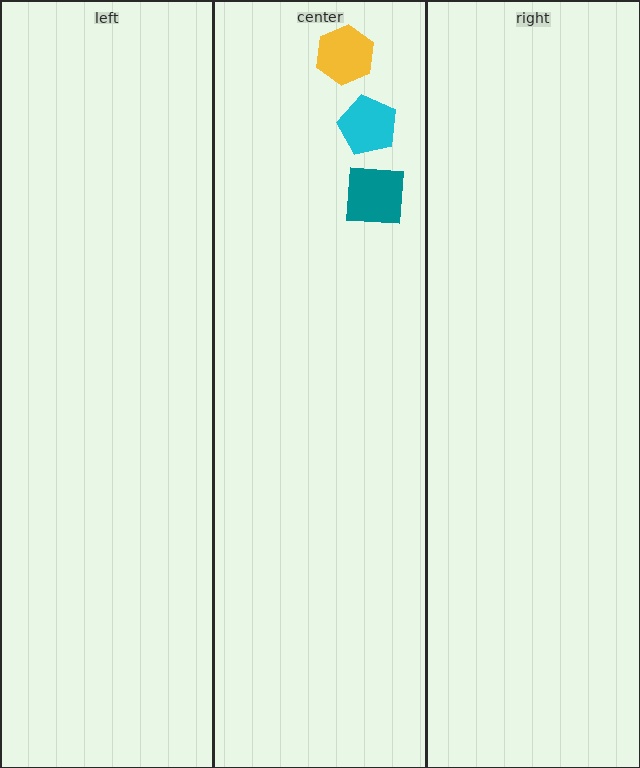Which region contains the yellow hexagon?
The center region.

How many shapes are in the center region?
3.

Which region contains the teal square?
The center region.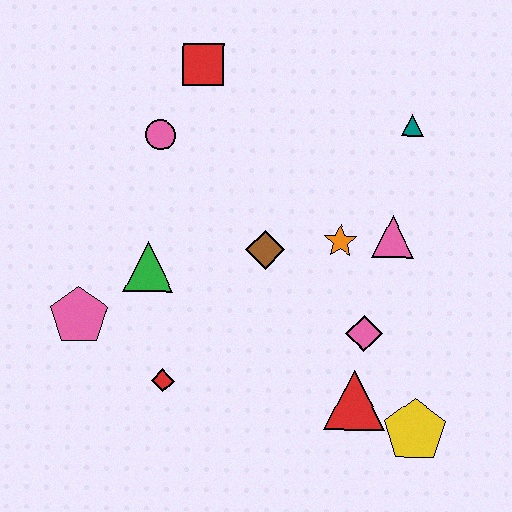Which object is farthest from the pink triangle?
The pink pentagon is farthest from the pink triangle.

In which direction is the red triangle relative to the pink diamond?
The red triangle is below the pink diamond.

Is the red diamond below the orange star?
Yes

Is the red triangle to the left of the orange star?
No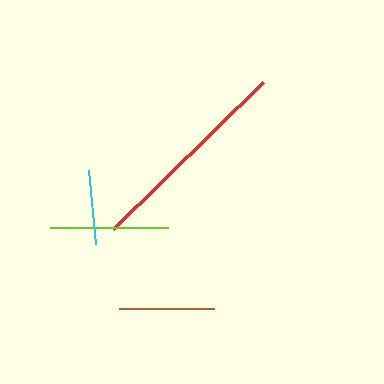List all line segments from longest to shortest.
From longest to shortest: red, lime, brown, cyan.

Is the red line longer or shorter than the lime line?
The red line is longer than the lime line.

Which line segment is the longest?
The red line is the longest at approximately 210 pixels.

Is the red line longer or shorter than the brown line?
The red line is longer than the brown line.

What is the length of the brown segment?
The brown segment is approximately 94 pixels long.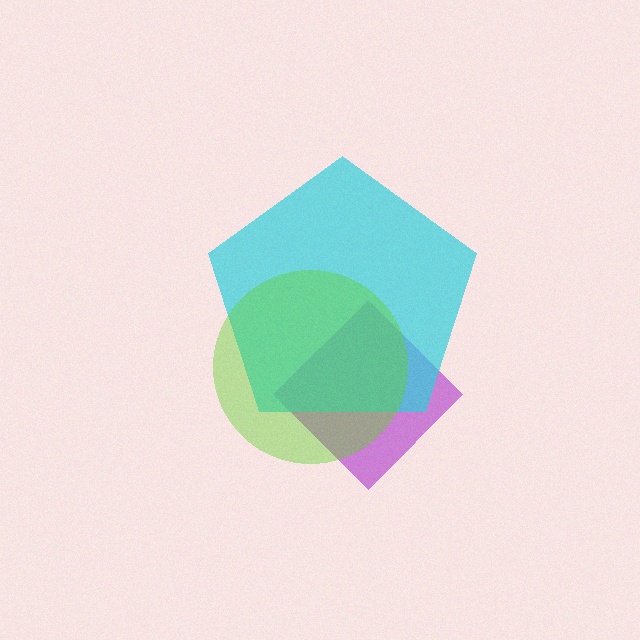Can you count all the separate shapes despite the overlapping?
Yes, there are 3 separate shapes.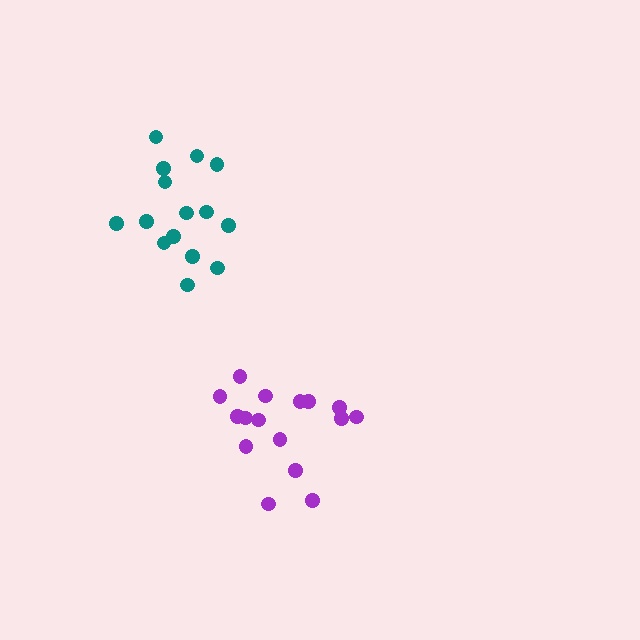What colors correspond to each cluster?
The clusters are colored: teal, purple.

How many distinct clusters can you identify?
There are 2 distinct clusters.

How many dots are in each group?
Group 1: 15 dots, Group 2: 16 dots (31 total).